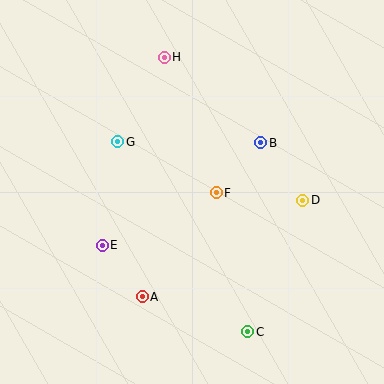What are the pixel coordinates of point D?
Point D is at (303, 200).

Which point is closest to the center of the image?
Point F at (216, 193) is closest to the center.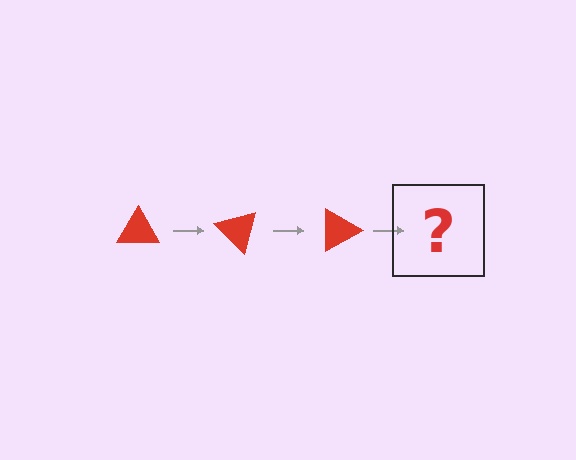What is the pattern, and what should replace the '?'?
The pattern is that the triangle rotates 45 degrees each step. The '?' should be a red triangle rotated 135 degrees.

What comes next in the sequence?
The next element should be a red triangle rotated 135 degrees.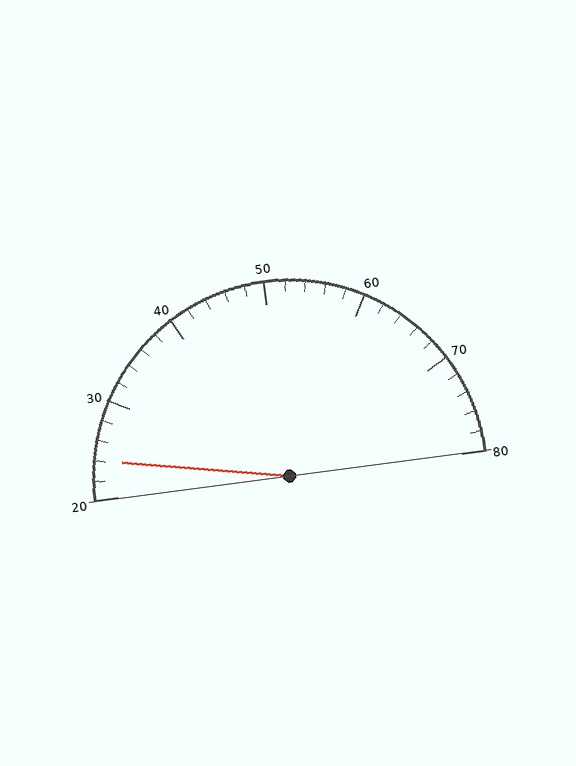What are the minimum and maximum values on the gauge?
The gauge ranges from 20 to 80.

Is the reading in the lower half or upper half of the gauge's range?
The reading is in the lower half of the range (20 to 80).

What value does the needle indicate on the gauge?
The needle indicates approximately 24.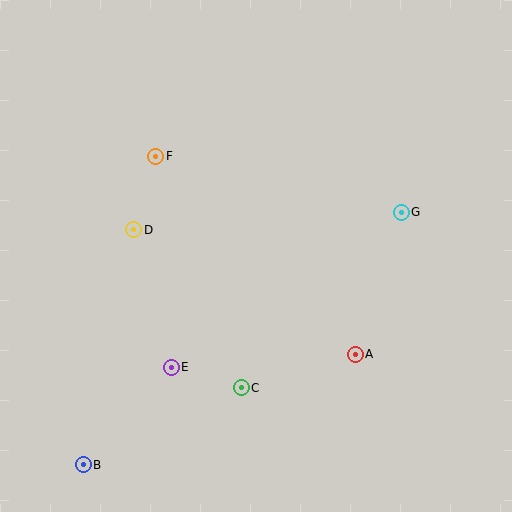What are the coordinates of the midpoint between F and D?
The midpoint between F and D is at (145, 193).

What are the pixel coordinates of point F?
Point F is at (156, 156).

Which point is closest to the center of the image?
Point D at (134, 230) is closest to the center.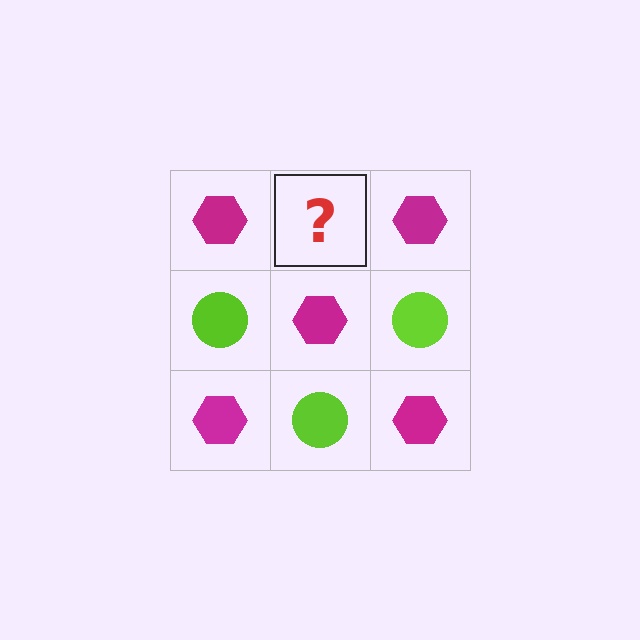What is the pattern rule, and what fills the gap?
The rule is that it alternates magenta hexagon and lime circle in a checkerboard pattern. The gap should be filled with a lime circle.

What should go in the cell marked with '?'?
The missing cell should contain a lime circle.